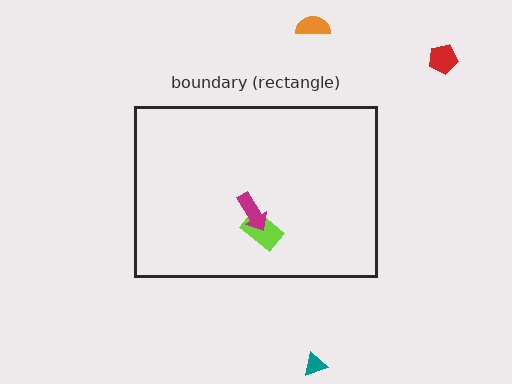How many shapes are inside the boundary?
2 inside, 3 outside.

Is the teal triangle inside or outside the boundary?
Outside.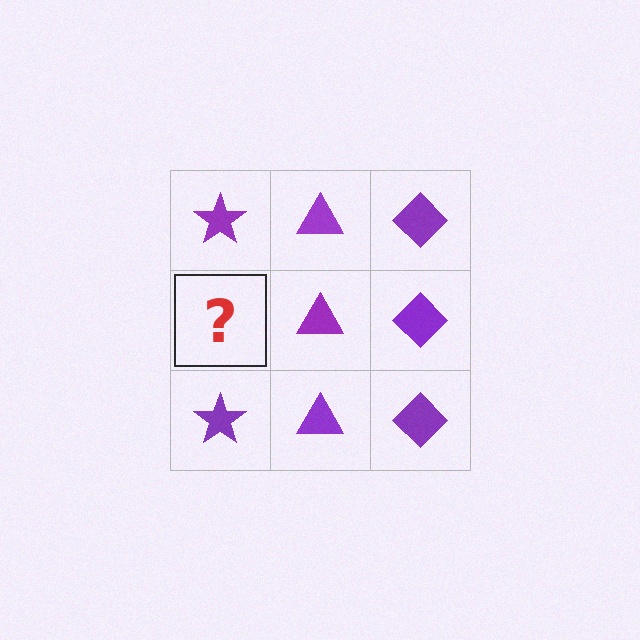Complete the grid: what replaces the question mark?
The question mark should be replaced with a purple star.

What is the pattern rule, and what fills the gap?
The rule is that each column has a consistent shape. The gap should be filled with a purple star.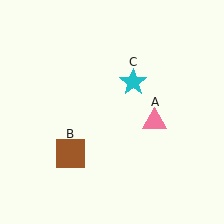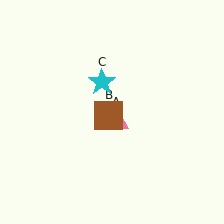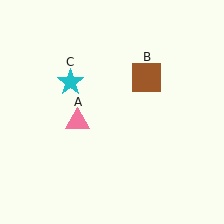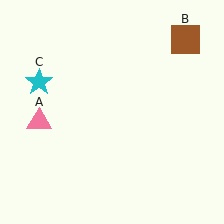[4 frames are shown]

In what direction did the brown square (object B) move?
The brown square (object B) moved up and to the right.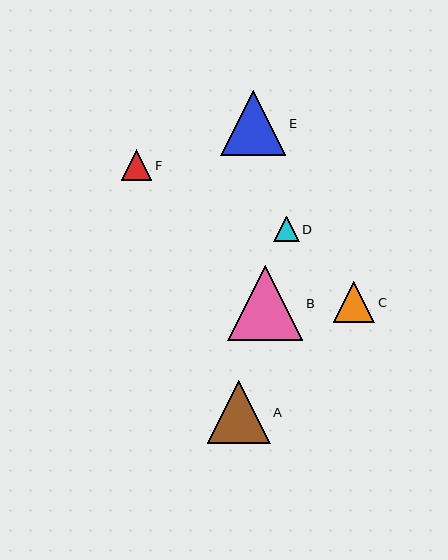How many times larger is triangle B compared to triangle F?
Triangle B is approximately 2.5 times the size of triangle F.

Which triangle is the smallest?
Triangle D is the smallest with a size of approximately 26 pixels.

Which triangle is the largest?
Triangle B is the largest with a size of approximately 75 pixels.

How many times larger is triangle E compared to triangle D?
Triangle E is approximately 2.5 times the size of triangle D.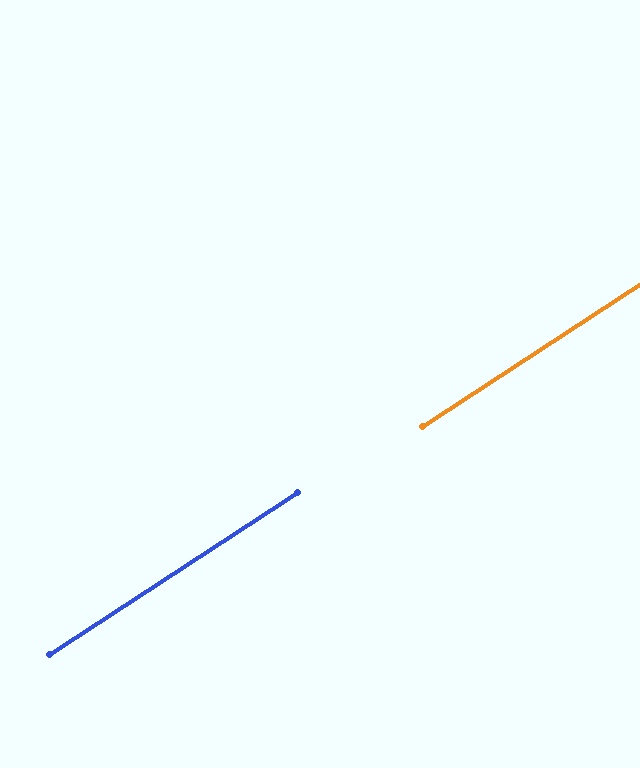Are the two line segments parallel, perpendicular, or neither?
Parallel — their directions differ by only 0.1°.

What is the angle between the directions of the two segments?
Approximately 0 degrees.